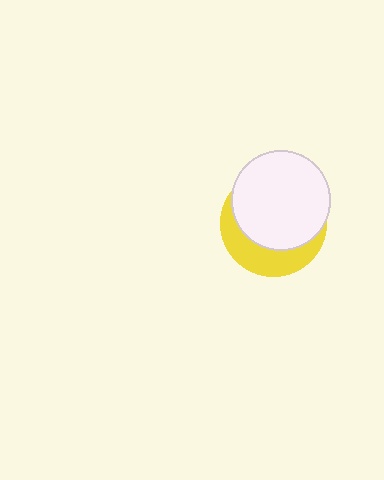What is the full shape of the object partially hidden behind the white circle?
The partially hidden object is a yellow circle.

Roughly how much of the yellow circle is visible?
A small part of it is visible (roughly 34%).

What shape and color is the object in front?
The object in front is a white circle.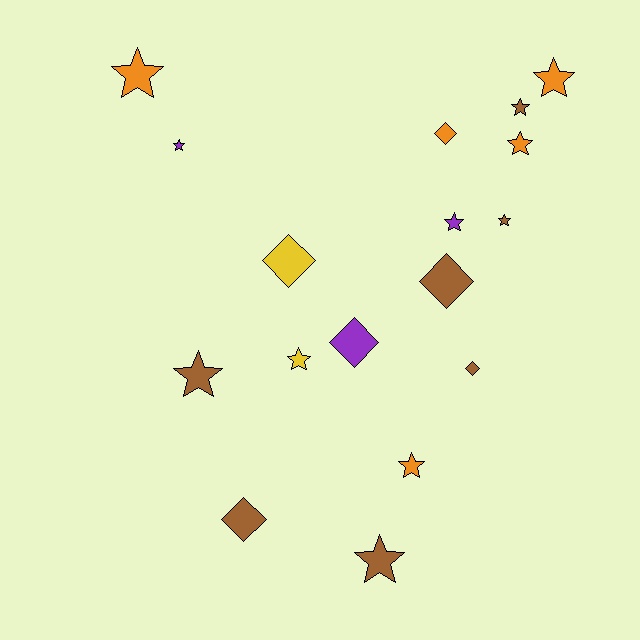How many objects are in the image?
There are 17 objects.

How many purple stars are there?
There are 2 purple stars.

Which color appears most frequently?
Brown, with 7 objects.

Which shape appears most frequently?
Star, with 11 objects.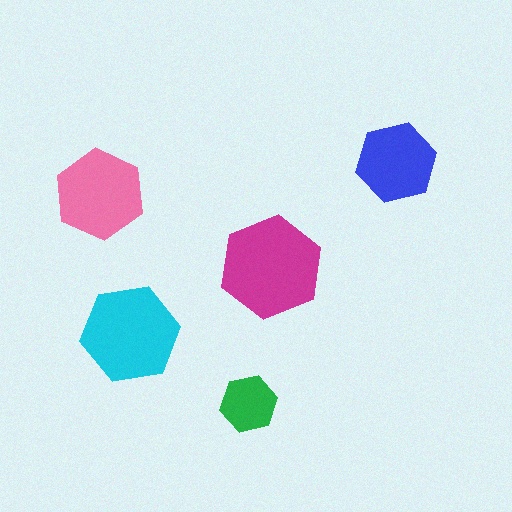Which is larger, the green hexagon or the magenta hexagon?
The magenta one.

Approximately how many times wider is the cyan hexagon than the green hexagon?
About 1.5 times wider.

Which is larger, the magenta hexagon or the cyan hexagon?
The magenta one.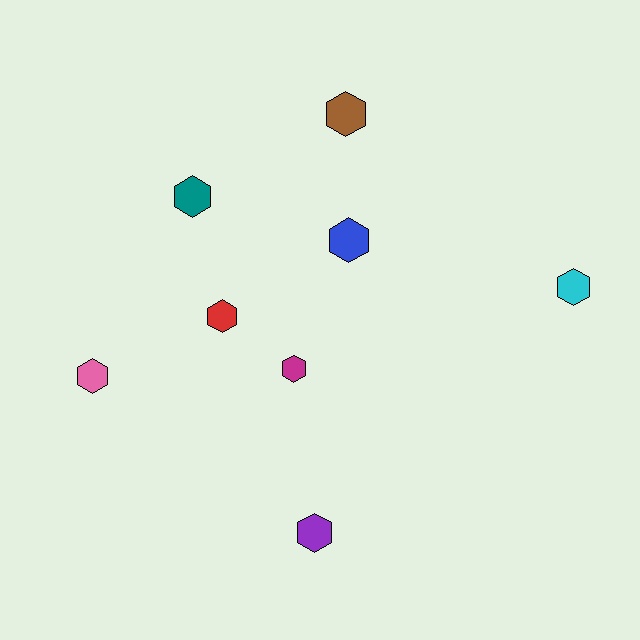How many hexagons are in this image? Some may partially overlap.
There are 8 hexagons.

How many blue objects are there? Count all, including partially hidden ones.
There is 1 blue object.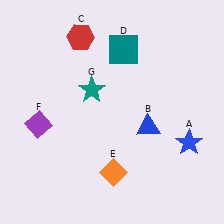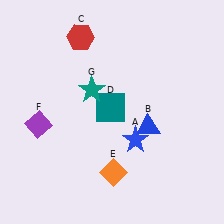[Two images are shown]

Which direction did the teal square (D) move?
The teal square (D) moved down.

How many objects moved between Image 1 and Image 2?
2 objects moved between the two images.